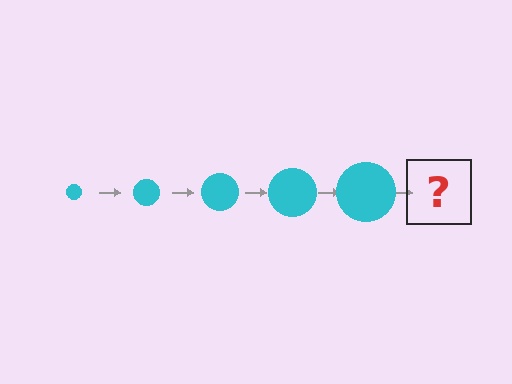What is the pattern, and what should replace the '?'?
The pattern is that the circle gets progressively larger each step. The '?' should be a cyan circle, larger than the previous one.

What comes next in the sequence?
The next element should be a cyan circle, larger than the previous one.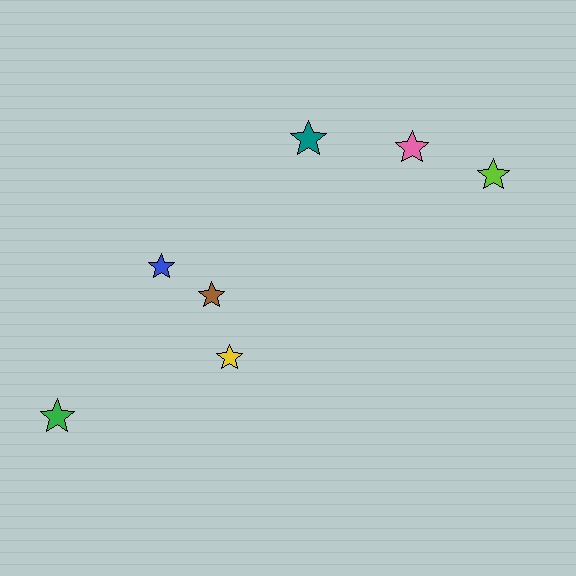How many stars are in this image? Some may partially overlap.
There are 7 stars.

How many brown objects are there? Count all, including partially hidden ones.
There is 1 brown object.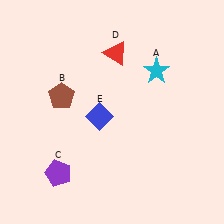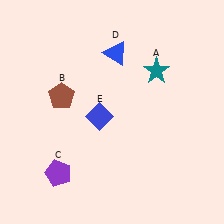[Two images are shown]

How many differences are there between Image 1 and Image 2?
There are 2 differences between the two images.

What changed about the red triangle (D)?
In Image 1, D is red. In Image 2, it changed to blue.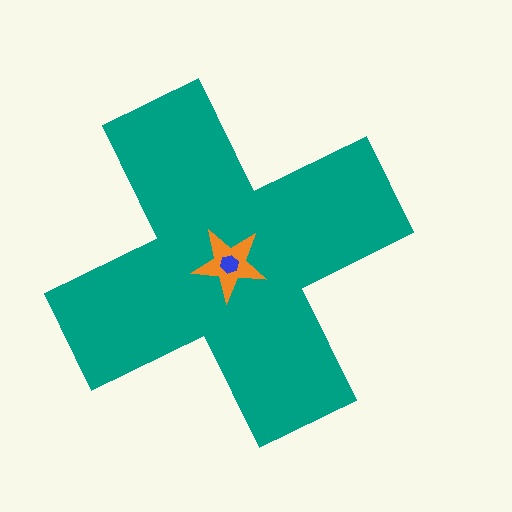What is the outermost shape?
The teal cross.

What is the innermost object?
The blue hexagon.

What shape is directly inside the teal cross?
The orange star.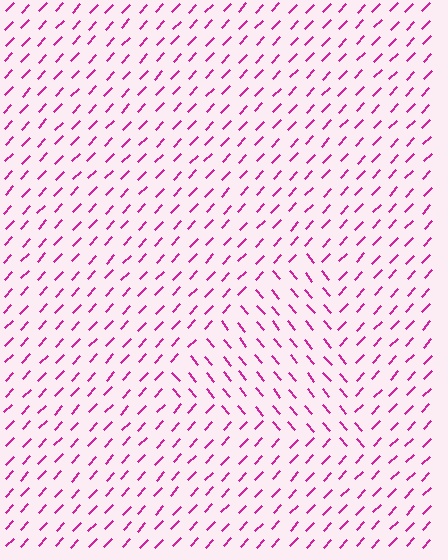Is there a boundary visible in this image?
Yes, there is a texture boundary formed by a change in line orientation.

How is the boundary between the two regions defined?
The boundary is defined purely by a change in line orientation (approximately 83 degrees difference). All lines are the same color and thickness.